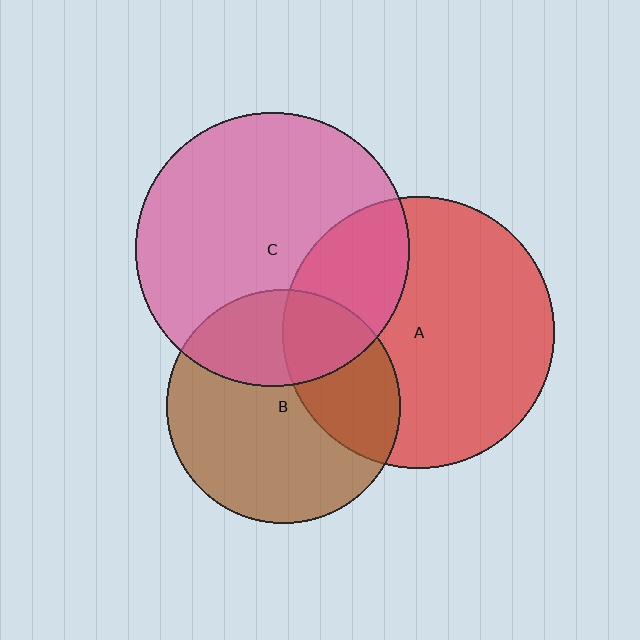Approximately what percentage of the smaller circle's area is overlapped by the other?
Approximately 25%.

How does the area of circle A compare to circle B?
Approximately 1.3 times.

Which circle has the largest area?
Circle C (pink).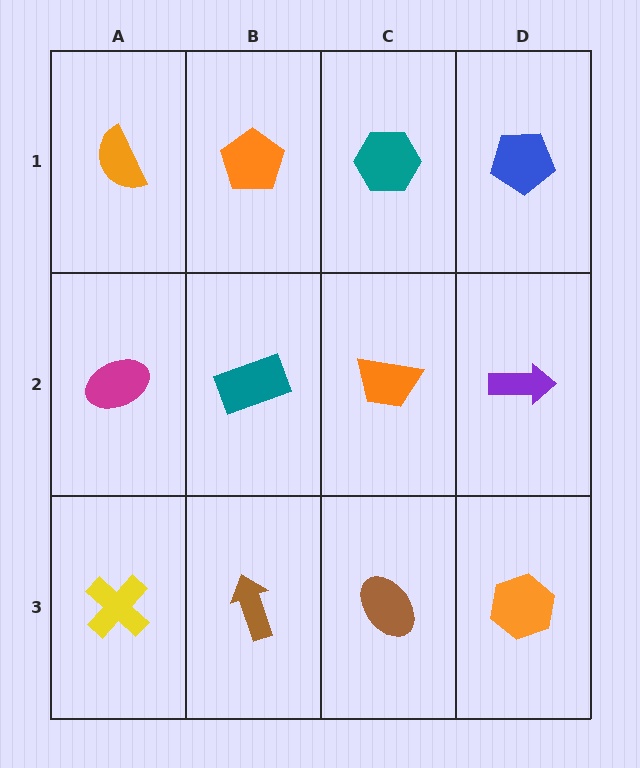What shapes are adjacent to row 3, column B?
A teal rectangle (row 2, column B), a yellow cross (row 3, column A), a brown ellipse (row 3, column C).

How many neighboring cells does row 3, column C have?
3.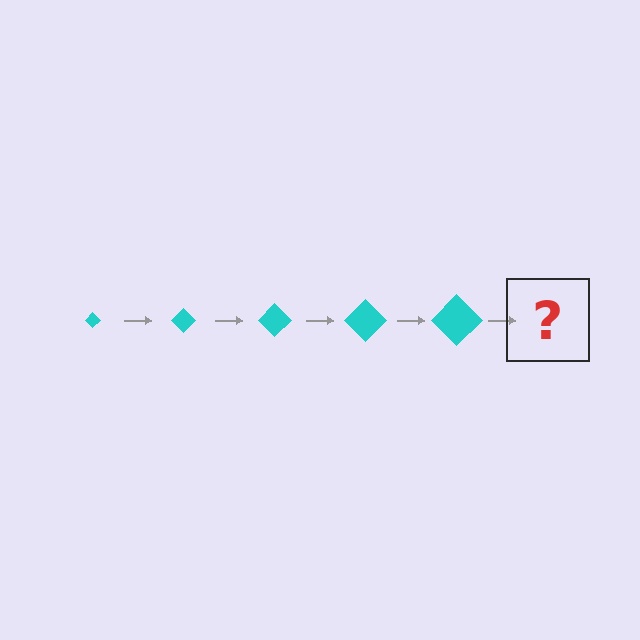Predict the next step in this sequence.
The next step is a cyan diamond, larger than the previous one.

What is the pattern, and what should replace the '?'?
The pattern is that the diamond gets progressively larger each step. The '?' should be a cyan diamond, larger than the previous one.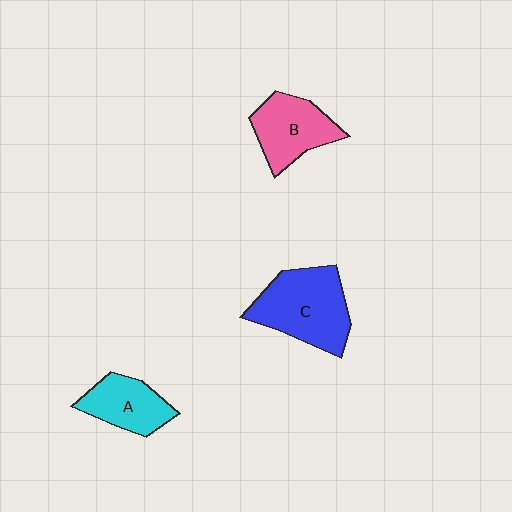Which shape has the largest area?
Shape C (blue).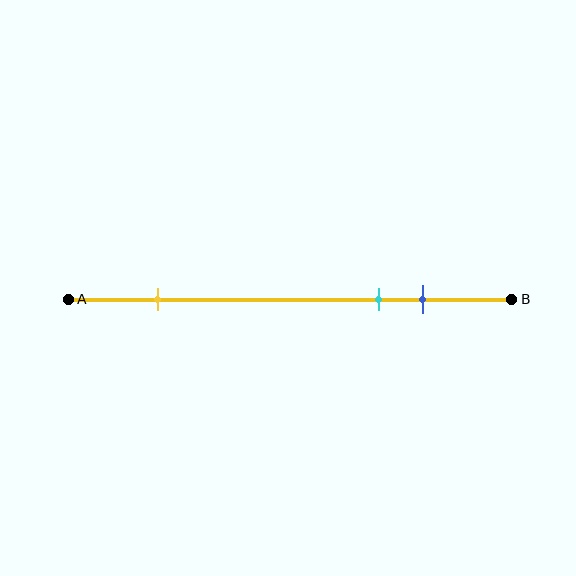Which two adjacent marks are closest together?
The cyan and blue marks are the closest adjacent pair.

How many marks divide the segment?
There are 3 marks dividing the segment.